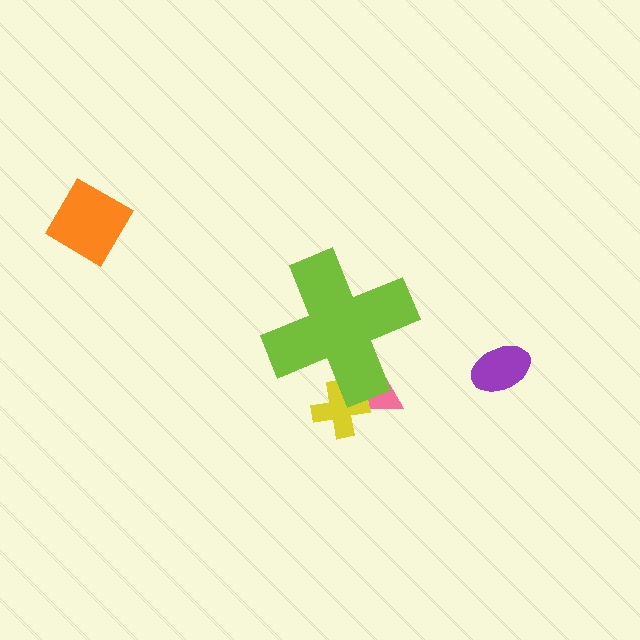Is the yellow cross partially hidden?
Yes, the yellow cross is partially hidden behind the lime cross.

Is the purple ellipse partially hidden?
No, the purple ellipse is fully visible.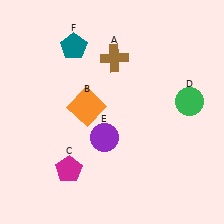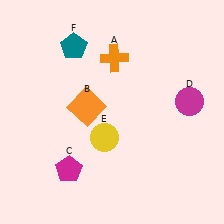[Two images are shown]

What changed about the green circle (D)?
In Image 1, D is green. In Image 2, it changed to magenta.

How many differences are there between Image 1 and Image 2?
There are 3 differences between the two images.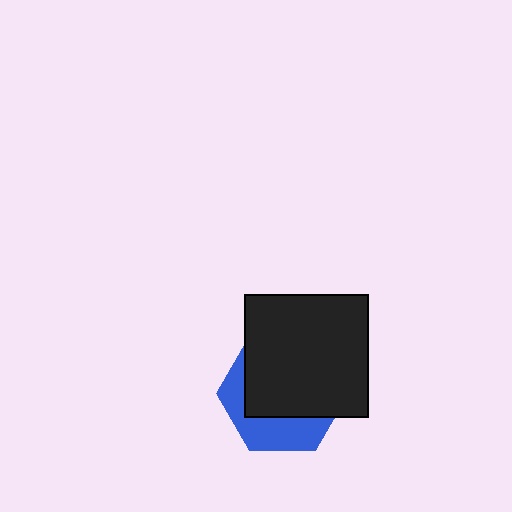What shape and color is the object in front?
The object in front is a black square.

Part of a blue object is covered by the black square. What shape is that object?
It is a hexagon.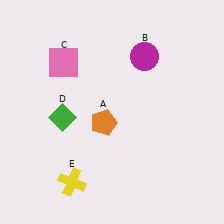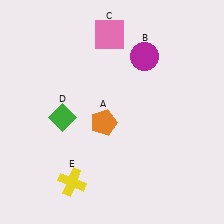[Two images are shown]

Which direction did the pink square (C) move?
The pink square (C) moved right.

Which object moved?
The pink square (C) moved right.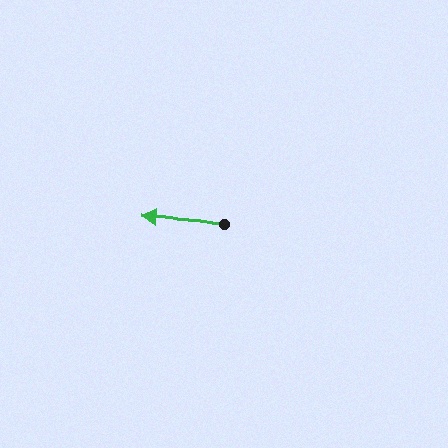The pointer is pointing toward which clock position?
Roughly 9 o'clock.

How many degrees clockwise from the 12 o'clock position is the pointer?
Approximately 274 degrees.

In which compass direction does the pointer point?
West.